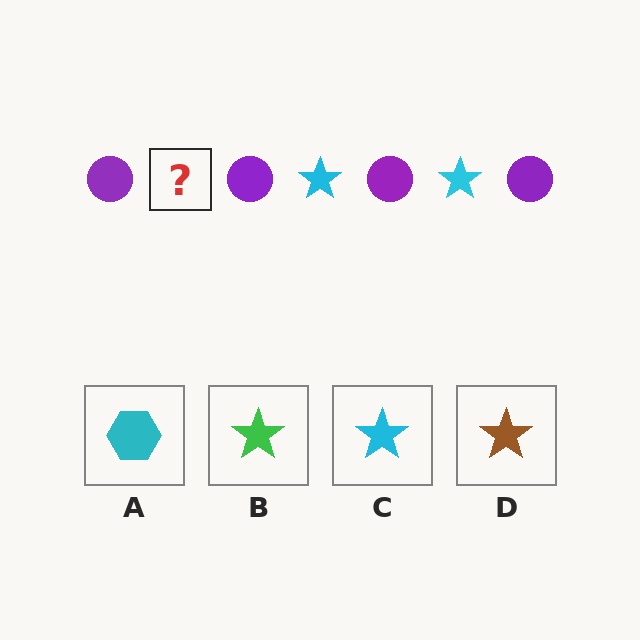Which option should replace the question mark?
Option C.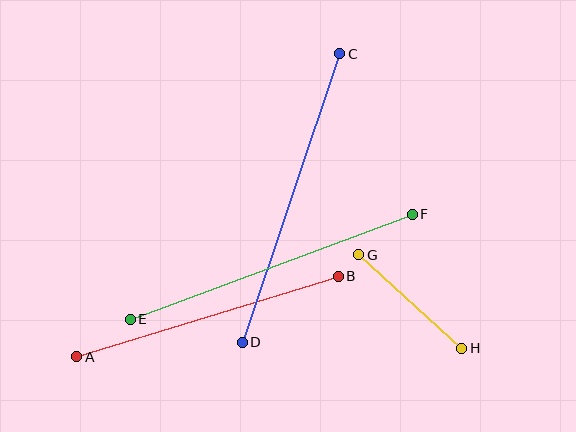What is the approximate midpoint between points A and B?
The midpoint is at approximately (207, 317) pixels.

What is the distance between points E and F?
The distance is approximately 301 pixels.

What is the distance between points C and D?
The distance is approximately 305 pixels.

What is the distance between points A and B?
The distance is approximately 274 pixels.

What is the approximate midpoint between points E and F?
The midpoint is at approximately (271, 267) pixels.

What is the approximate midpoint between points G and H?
The midpoint is at approximately (410, 301) pixels.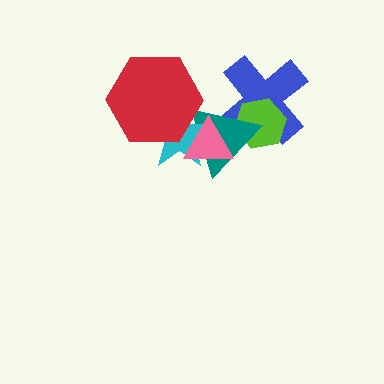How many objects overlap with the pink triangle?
2 objects overlap with the pink triangle.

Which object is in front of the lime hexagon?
The teal triangle is in front of the lime hexagon.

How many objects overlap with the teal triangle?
5 objects overlap with the teal triangle.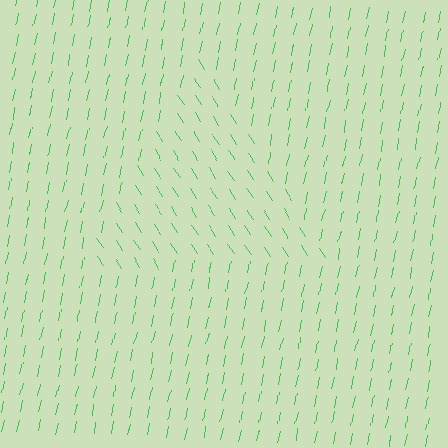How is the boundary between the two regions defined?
The boundary is defined purely by a change in line orientation (approximately 45 degrees difference). All lines are the same color and thickness.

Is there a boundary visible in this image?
Yes, there is a texture boundary formed by a change in line orientation.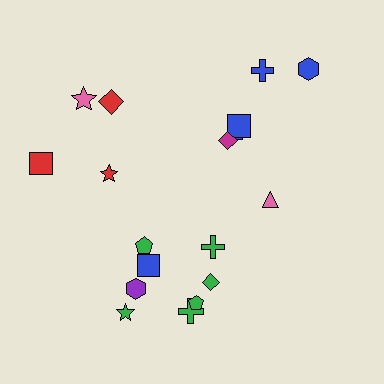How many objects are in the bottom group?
There are 8 objects.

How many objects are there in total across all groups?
There are 18 objects.